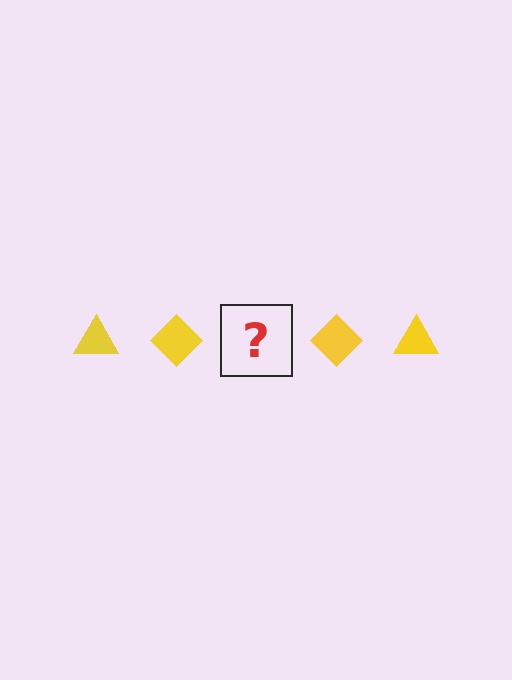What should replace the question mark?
The question mark should be replaced with a yellow triangle.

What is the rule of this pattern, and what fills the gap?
The rule is that the pattern cycles through triangle, diamond shapes in yellow. The gap should be filled with a yellow triangle.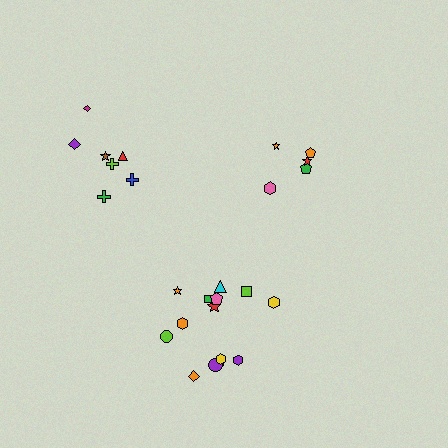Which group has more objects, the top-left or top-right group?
The top-left group.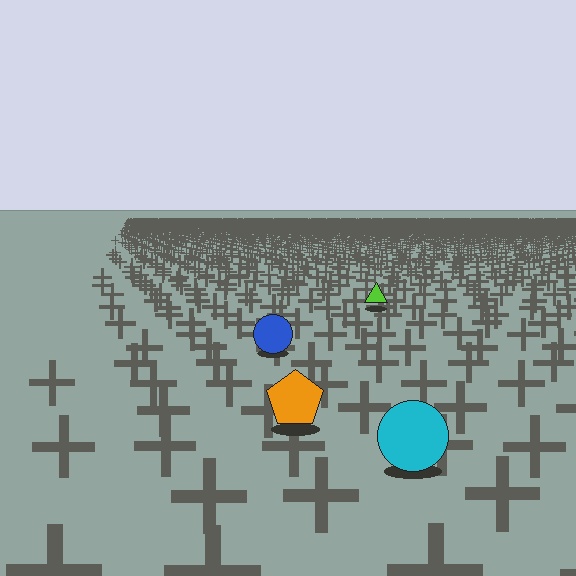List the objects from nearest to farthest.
From nearest to farthest: the cyan circle, the orange pentagon, the blue circle, the lime triangle.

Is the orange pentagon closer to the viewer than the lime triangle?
Yes. The orange pentagon is closer — you can tell from the texture gradient: the ground texture is coarser near it.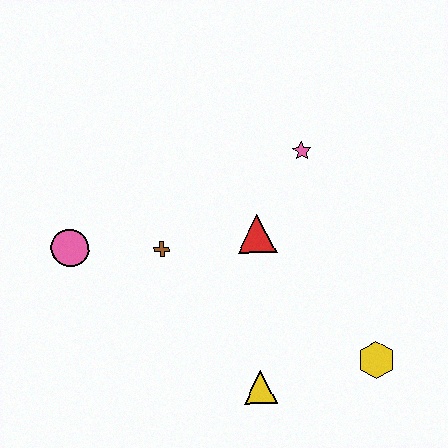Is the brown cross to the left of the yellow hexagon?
Yes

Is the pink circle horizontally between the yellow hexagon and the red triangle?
No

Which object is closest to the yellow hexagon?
The yellow triangle is closest to the yellow hexagon.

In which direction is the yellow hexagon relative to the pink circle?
The yellow hexagon is to the right of the pink circle.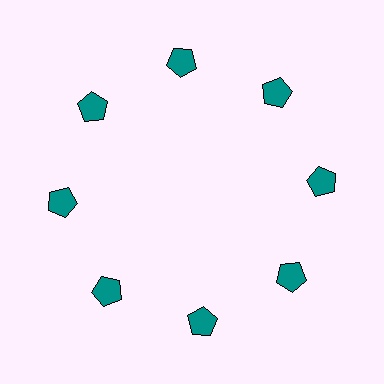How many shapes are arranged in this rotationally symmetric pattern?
There are 8 shapes, arranged in 8 groups of 1.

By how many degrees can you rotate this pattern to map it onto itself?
The pattern maps onto itself every 45 degrees of rotation.